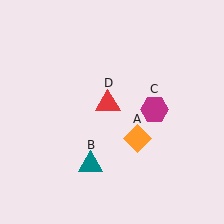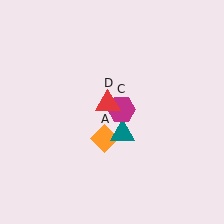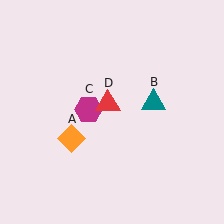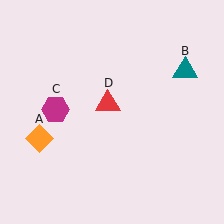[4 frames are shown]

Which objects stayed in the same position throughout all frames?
Red triangle (object D) remained stationary.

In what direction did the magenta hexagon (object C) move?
The magenta hexagon (object C) moved left.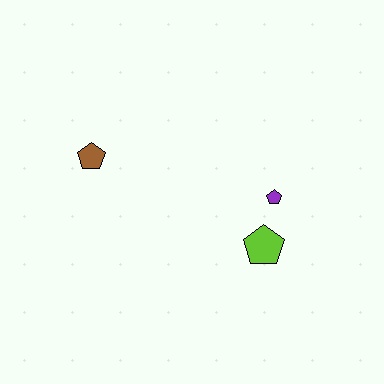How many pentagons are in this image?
There are 3 pentagons.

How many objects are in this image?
There are 3 objects.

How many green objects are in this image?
There are no green objects.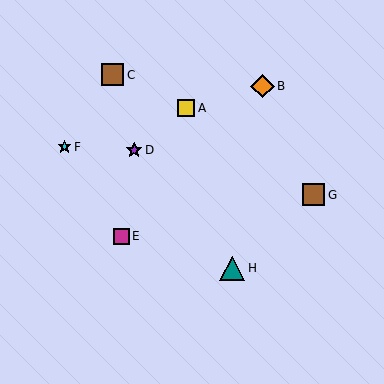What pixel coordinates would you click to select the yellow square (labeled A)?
Click at (186, 108) to select the yellow square A.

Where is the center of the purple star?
The center of the purple star is at (134, 150).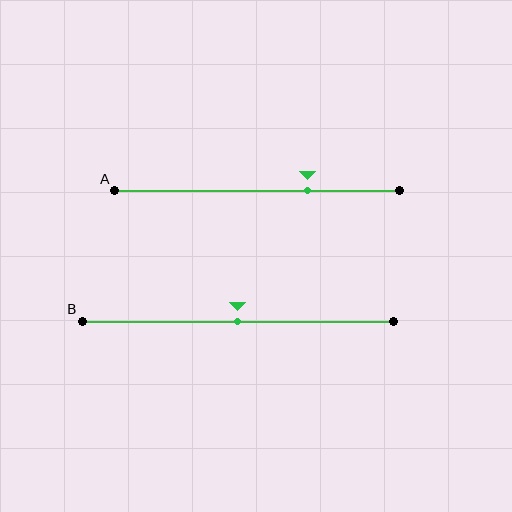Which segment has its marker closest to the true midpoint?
Segment B has its marker closest to the true midpoint.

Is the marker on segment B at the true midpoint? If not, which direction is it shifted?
Yes, the marker on segment B is at the true midpoint.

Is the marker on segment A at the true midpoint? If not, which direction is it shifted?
No, the marker on segment A is shifted to the right by about 18% of the segment length.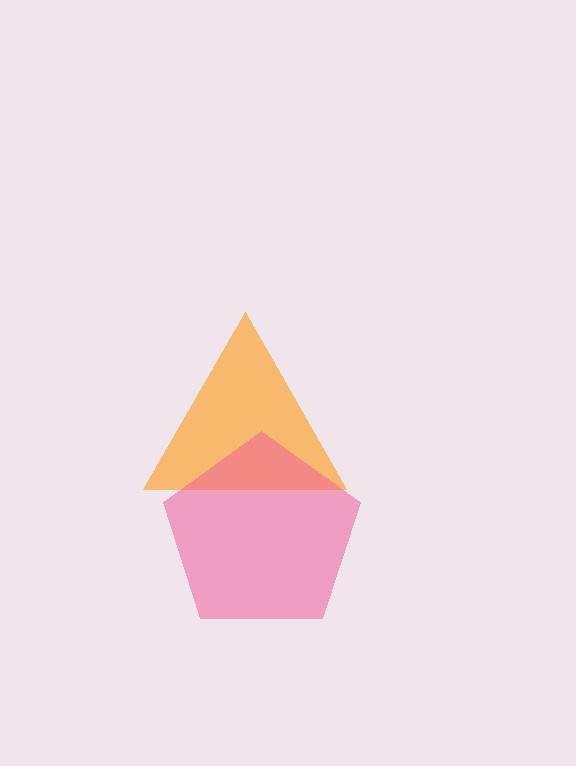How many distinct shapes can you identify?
There are 2 distinct shapes: an orange triangle, a pink pentagon.